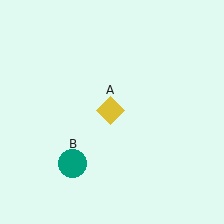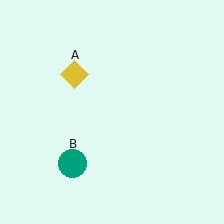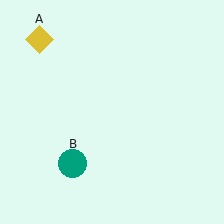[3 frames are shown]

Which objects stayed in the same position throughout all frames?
Teal circle (object B) remained stationary.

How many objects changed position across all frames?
1 object changed position: yellow diamond (object A).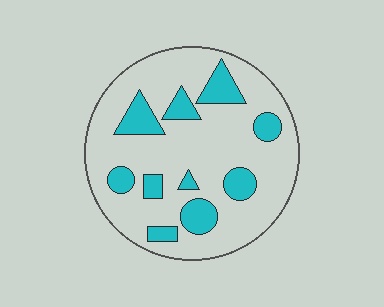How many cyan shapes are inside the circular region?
10.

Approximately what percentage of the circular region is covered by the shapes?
Approximately 20%.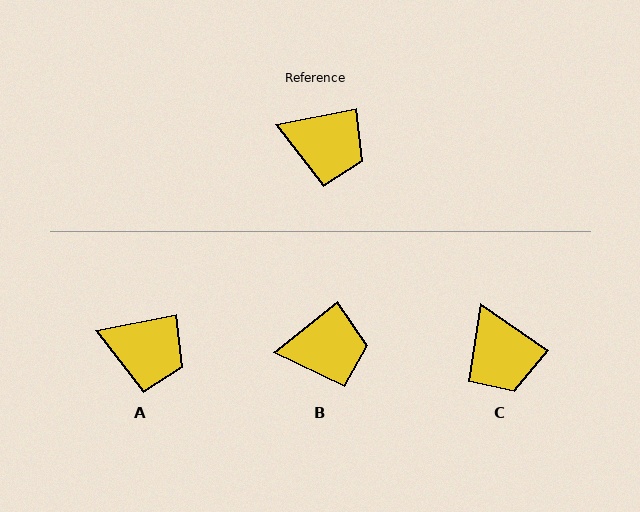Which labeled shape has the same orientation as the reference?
A.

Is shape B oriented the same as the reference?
No, it is off by about 27 degrees.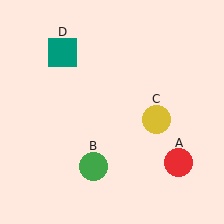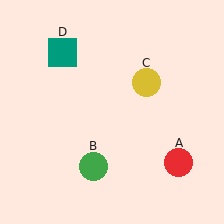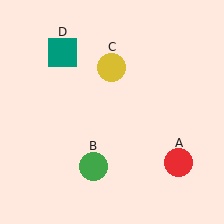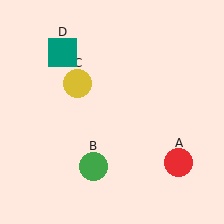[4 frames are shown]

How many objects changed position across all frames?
1 object changed position: yellow circle (object C).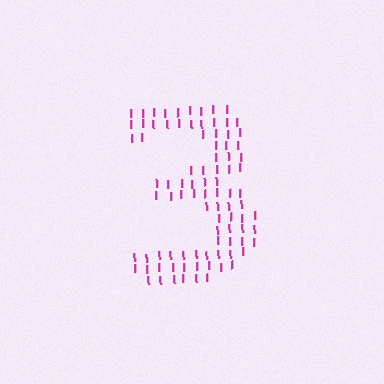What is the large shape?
The large shape is the digit 3.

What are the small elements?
The small elements are letter I's.